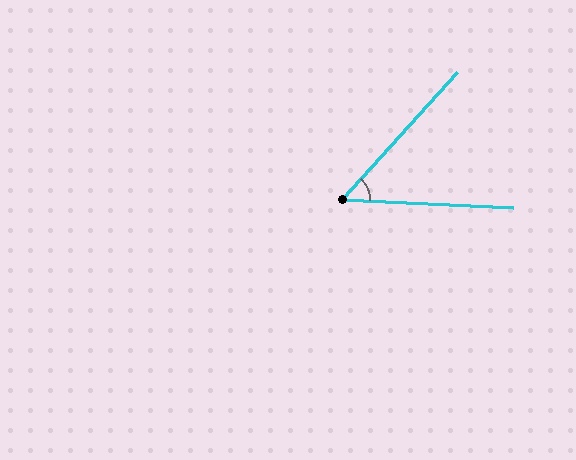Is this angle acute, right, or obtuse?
It is acute.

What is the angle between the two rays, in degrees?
Approximately 50 degrees.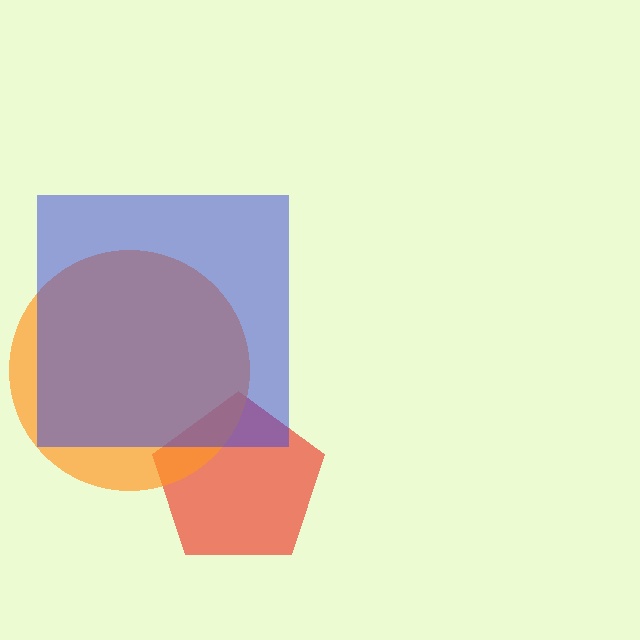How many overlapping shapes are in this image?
There are 3 overlapping shapes in the image.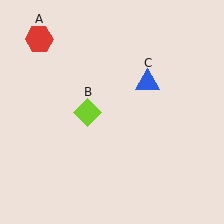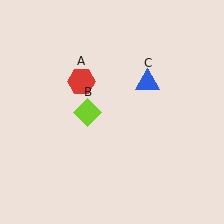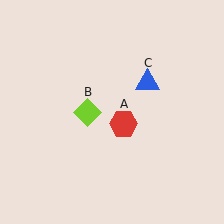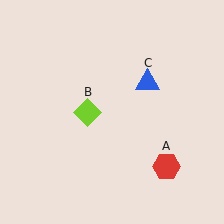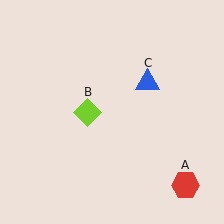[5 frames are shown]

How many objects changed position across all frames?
1 object changed position: red hexagon (object A).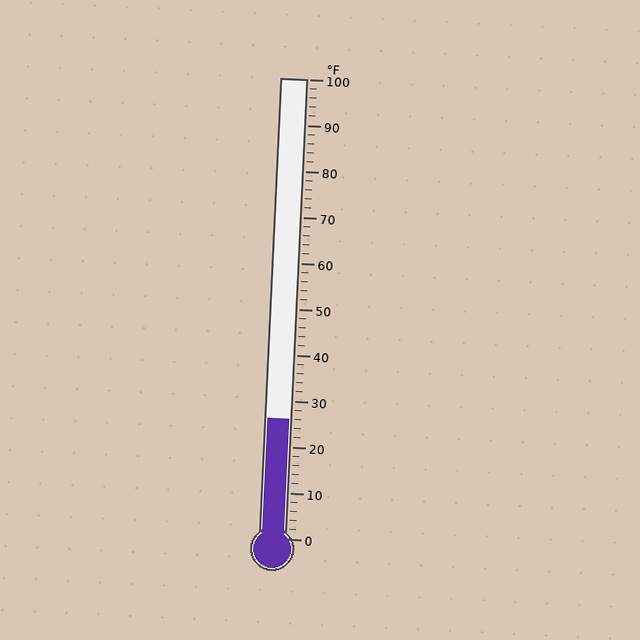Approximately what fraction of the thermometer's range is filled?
The thermometer is filled to approximately 25% of its range.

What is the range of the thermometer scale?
The thermometer scale ranges from 0°F to 100°F.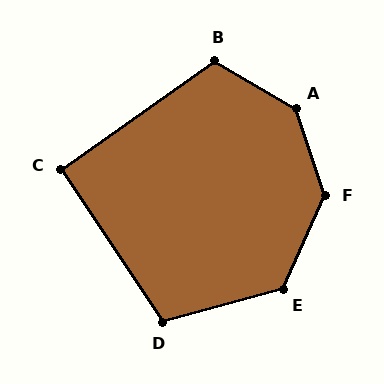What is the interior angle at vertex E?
Approximately 129 degrees (obtuse).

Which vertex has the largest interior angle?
A, at approximately 139 degrees.